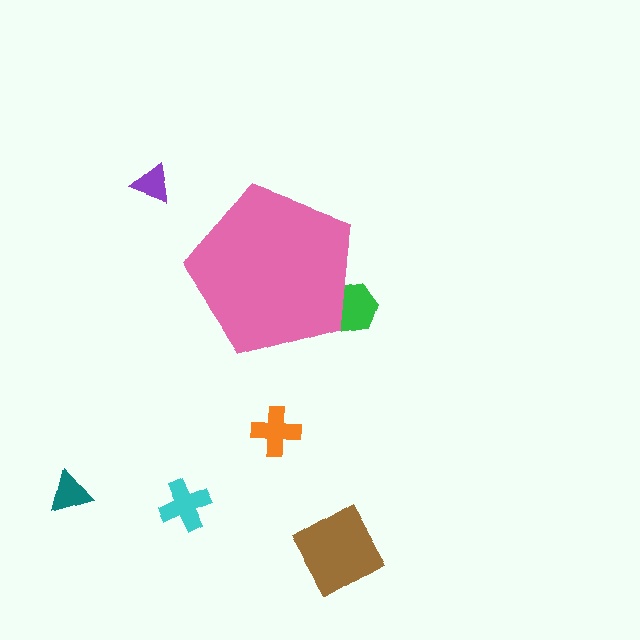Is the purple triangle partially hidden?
No, the purple triangle is fully visible.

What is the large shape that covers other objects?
A pink pentagon.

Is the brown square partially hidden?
No, the brown square is fully visible.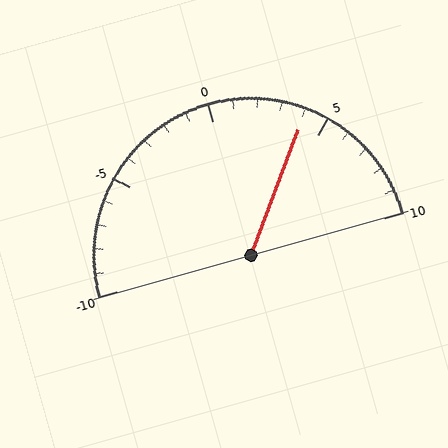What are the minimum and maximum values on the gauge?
The gauge ranges from -10 to 10.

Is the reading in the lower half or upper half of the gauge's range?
The reading is in the upper half of the range (-10 to 10).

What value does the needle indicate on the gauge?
The needle indicates approximately 4.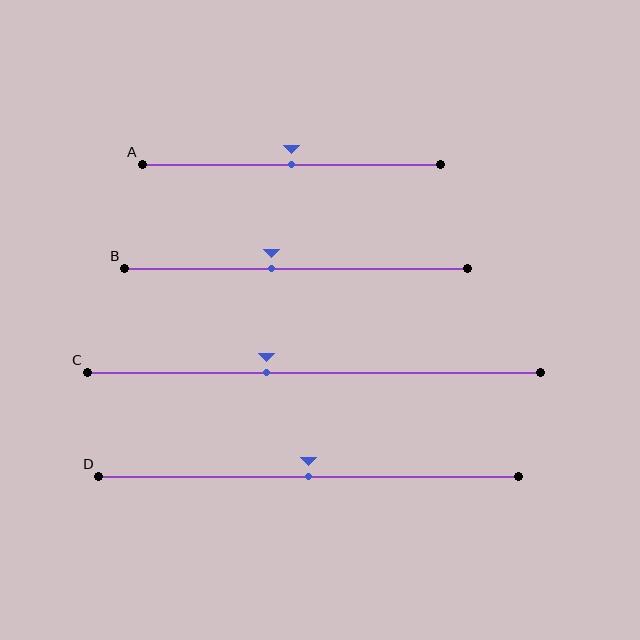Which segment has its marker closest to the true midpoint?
Segment A has its marker closest to the true midpoint.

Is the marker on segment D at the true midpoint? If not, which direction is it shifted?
Yes, the marker on segment D is at the true midpoint.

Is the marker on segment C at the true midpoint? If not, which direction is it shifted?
No, the marker on segment C is shifted to the left by about 10% of the segment length.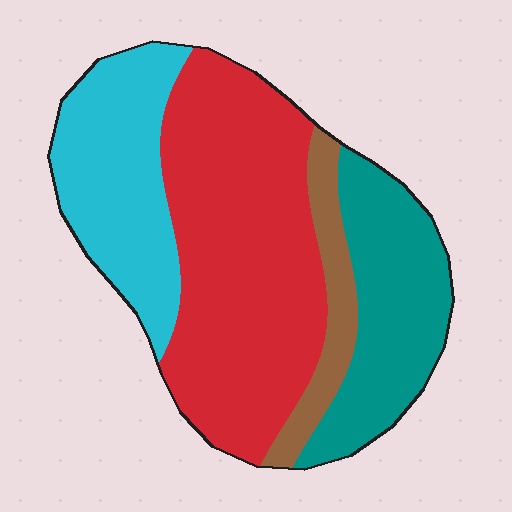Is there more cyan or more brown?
Cyan.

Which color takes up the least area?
Brown, at roughly 10%.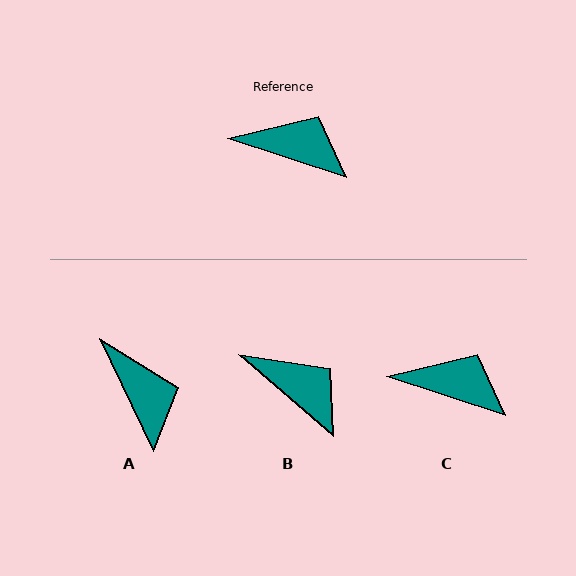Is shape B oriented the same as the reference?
No, it is off by about 22 degrees.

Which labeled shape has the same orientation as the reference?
C.